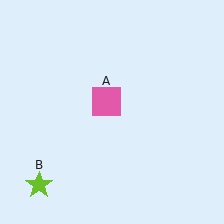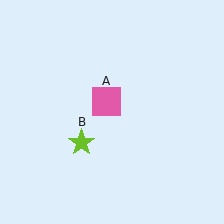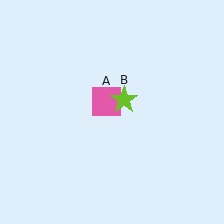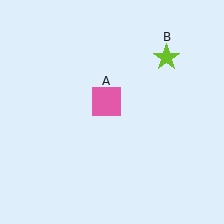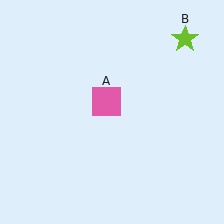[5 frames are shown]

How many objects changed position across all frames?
1 object changed position: lime star (object B).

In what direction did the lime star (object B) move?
The lime star (object B) moved up and to the right.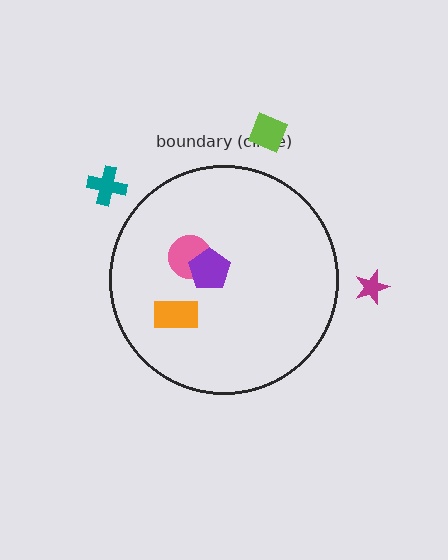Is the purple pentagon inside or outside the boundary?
Inside.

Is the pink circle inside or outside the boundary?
Inside.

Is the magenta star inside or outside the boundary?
Outside.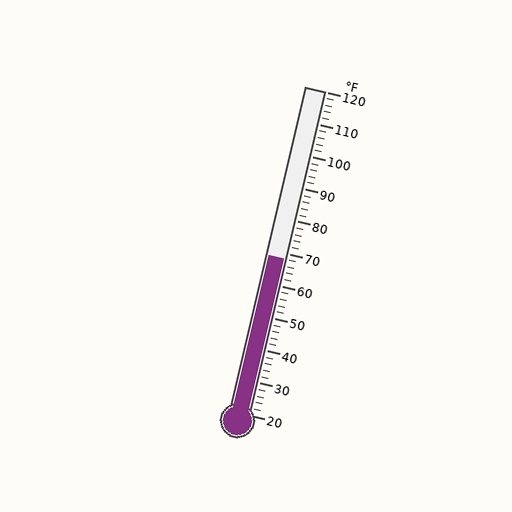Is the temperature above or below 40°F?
The temperature is above 40°F.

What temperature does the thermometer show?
The thermometer shows approximately 68°F.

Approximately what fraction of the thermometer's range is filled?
The thermometer is filled to approximately 50% of its range.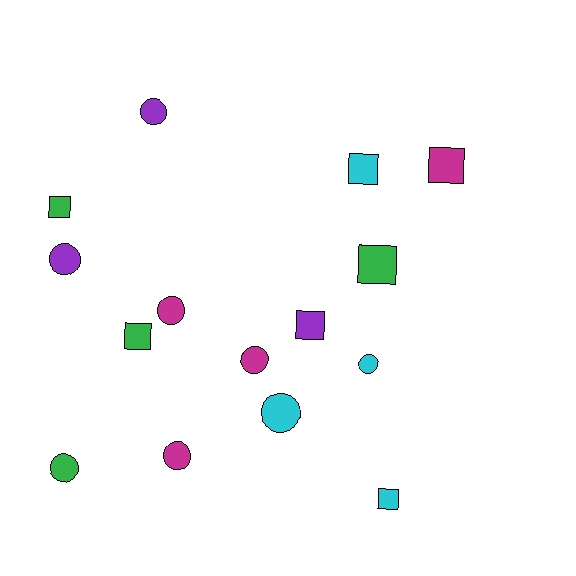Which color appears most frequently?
Green, with 4 objects.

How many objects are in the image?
There are 15 objects.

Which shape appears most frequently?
Circle, with 8 objects.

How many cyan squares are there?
There are 2 cyan squares.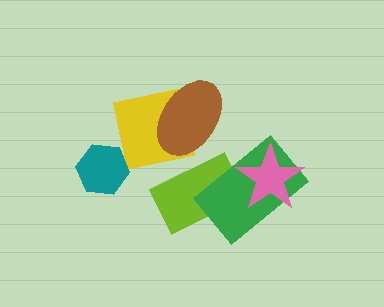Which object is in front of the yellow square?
The brown ellipse is in front of the yellow square.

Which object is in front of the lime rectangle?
The green rectangle is in front of the lime rectangle.